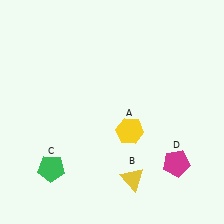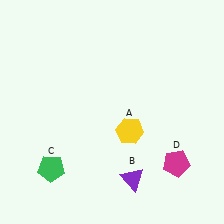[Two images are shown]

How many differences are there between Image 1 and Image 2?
There is 1 difference between the two images.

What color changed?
The triangle (B) changed from yellow in Image 1 to purple in Image 2.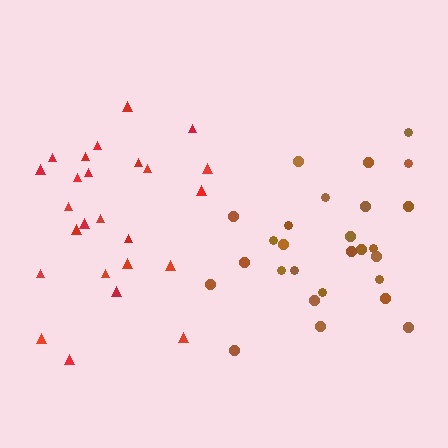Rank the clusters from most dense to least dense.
red, brown.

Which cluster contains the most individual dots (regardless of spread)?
Brown (27).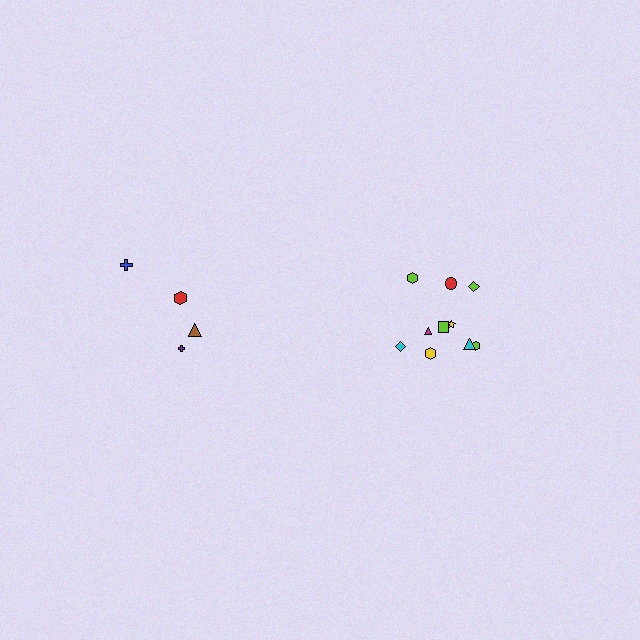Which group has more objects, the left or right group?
The right group.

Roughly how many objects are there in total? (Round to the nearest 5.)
Roughly 15 objects in total.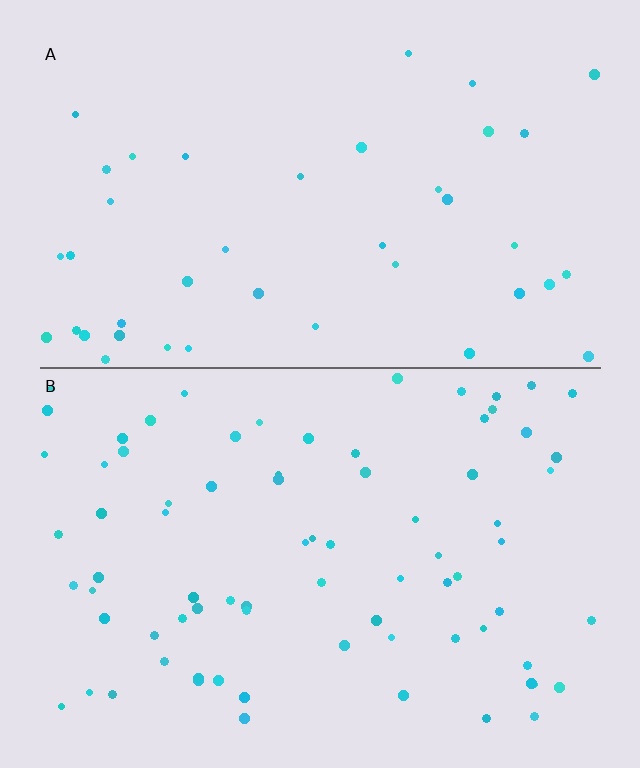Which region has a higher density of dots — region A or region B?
B (the bottom).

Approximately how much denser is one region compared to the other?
Approximately 1.9× — region B over region A.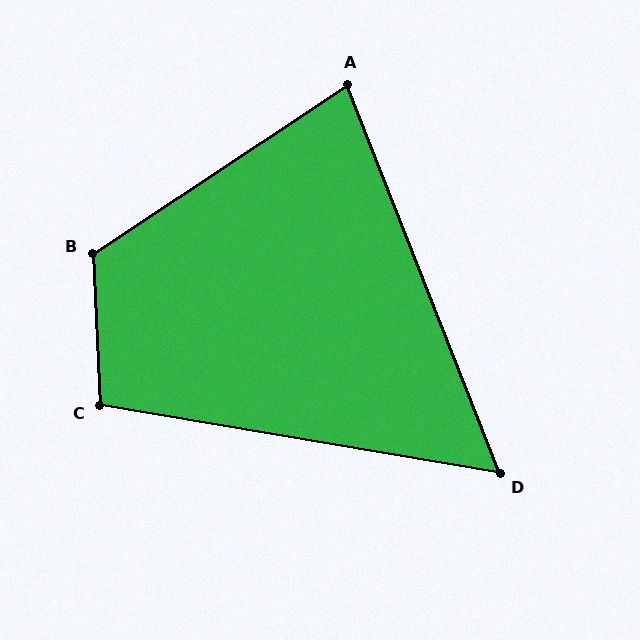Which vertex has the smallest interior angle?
D, at approximately 59 degrees.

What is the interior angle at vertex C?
Approximately 102 degrees (obtuse).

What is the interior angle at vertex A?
Approximately 78 degrees (acute).